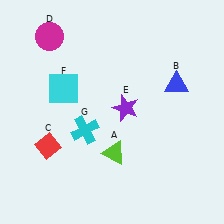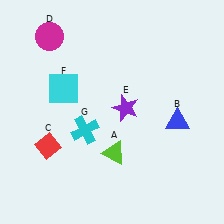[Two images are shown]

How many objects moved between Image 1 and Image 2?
1 object moved between the two images.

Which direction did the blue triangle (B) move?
The blue triangle (B) moved down.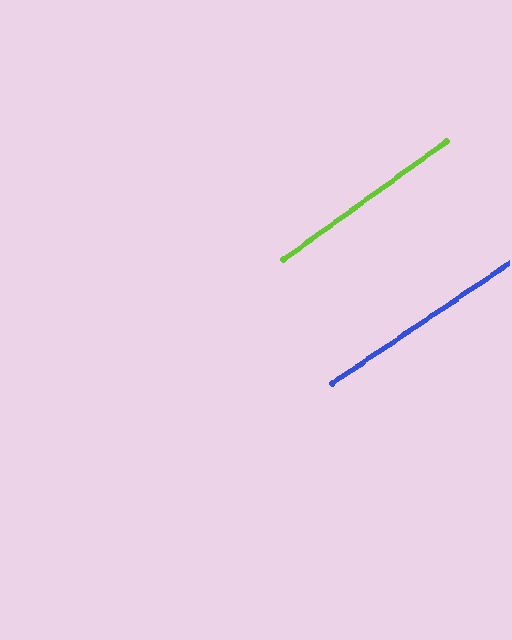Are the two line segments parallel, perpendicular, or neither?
Parallel — their directions differ by only 1.8°.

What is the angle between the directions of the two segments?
Approximately 2 degrees.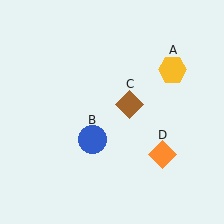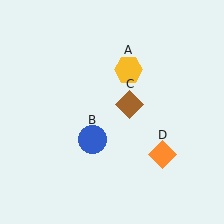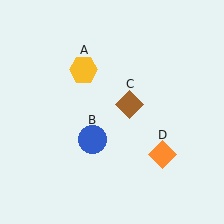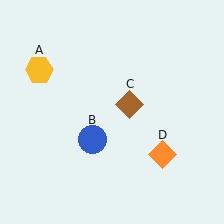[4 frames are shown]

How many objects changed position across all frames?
1 object changed position: yellow hexagon (object A).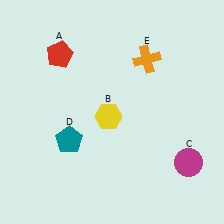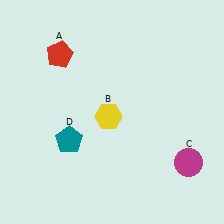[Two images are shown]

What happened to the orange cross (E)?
The orange cross (E) was removed in Image 2. It was in the top-right area of Image 1.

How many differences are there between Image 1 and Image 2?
There is 1 difference between the two images.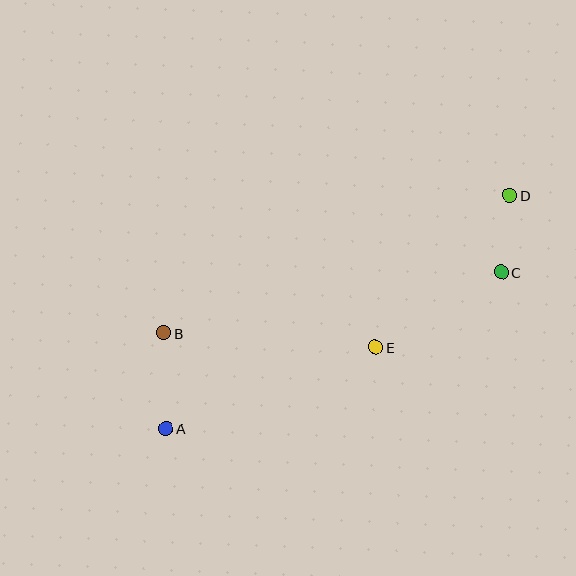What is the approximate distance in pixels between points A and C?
The distance between A and C is approximately 369 pixels.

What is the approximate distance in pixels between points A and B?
The distance between A and B is approximately 96 pixels.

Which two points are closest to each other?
Points C and D are closest to each other.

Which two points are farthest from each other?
Points A and D are farthest from each other.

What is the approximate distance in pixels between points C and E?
The distance between C and E is approximately 146 pixels.